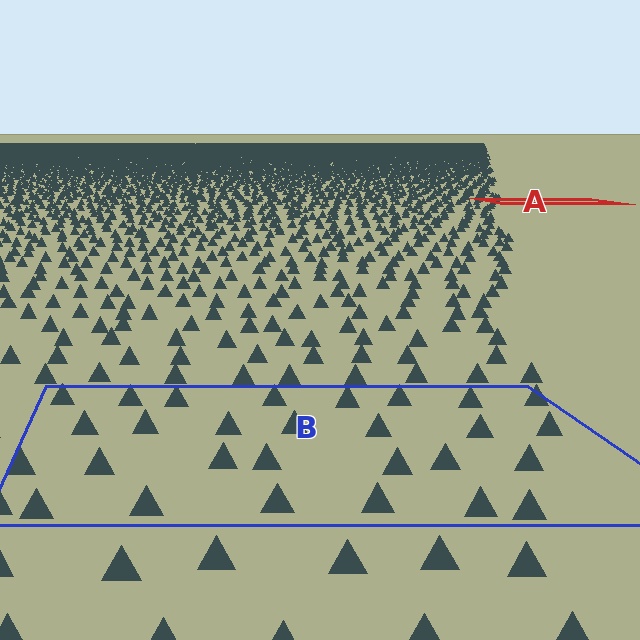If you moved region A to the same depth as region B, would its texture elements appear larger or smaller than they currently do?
They would appear larger. At a closer depth, the same texture elements are projected at a bigger on-screen size.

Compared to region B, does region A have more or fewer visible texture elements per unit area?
Region A has more texture elements per unit area — they are packed more densely because it is farther away.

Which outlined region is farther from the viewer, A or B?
Region A is farther from the viewer — the texture elements inside it appear smaller and more densely packed.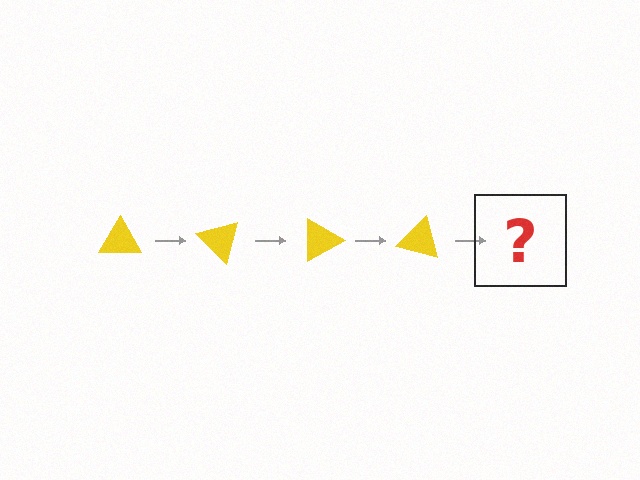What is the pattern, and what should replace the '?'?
The pattern is that the triangle rotates 45 degrees each step. The '?' should be a yellow triangle rotated 180 degrees.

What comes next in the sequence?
The next element should be a yellow triangle rotated 180 degrees.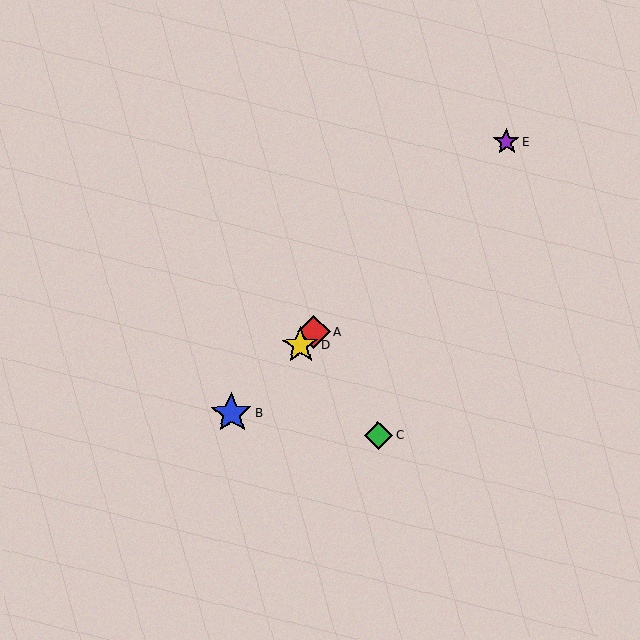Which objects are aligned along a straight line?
Objects A, B, D, E are aligned along a straight line.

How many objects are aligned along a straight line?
4 objects (A, B, D, E) are aligned along a straight line.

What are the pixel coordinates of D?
Object D is at (300, 346).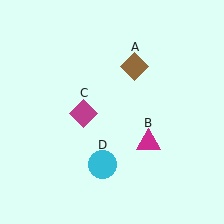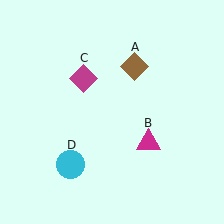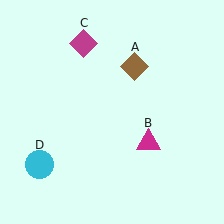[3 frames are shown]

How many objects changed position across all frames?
2 objects changed position: magenta diamond (object C), cyan circle (object D).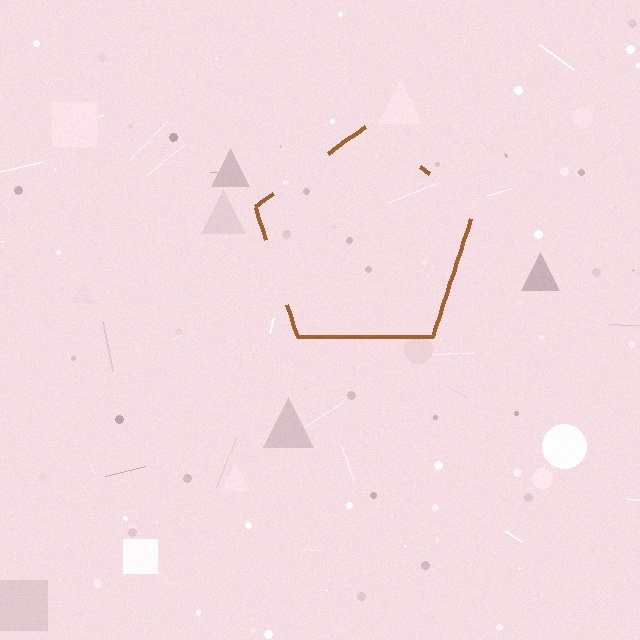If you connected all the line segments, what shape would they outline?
They would outline a pentagon.